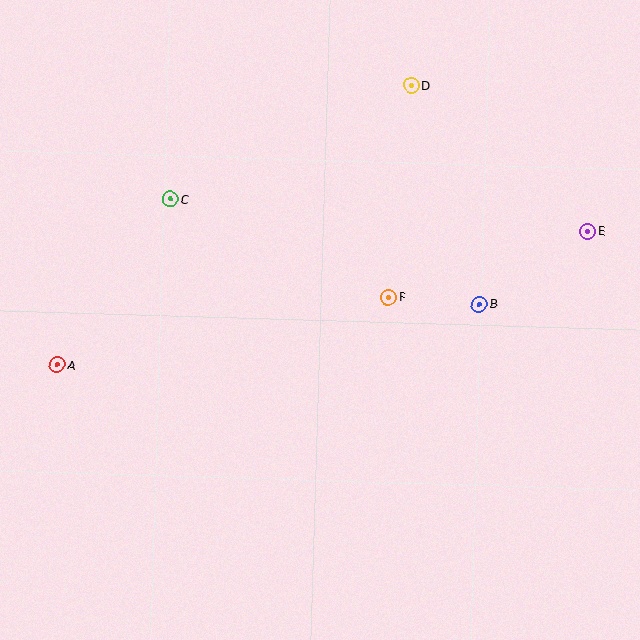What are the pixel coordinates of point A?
Point A is at (57, 365).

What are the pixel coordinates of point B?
Point B is at (479, 304).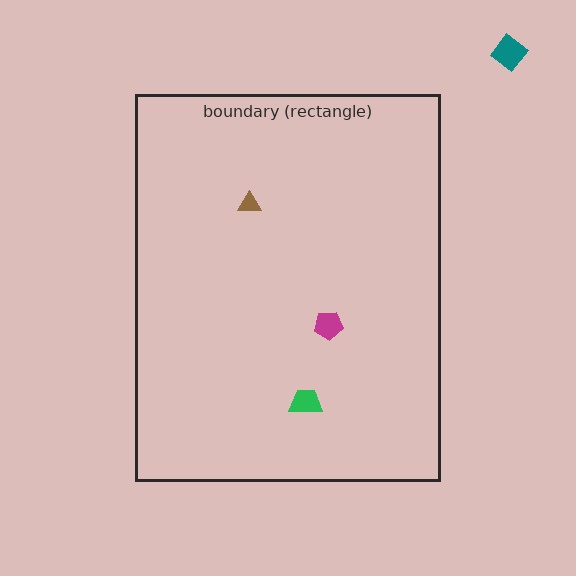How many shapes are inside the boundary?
3 inside, 1 outside.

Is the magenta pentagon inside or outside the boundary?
Inside.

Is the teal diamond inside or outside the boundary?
Outside.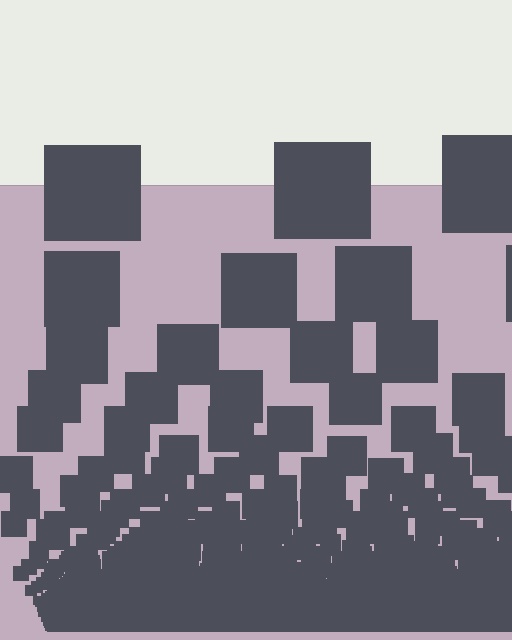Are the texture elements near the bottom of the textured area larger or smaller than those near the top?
Smaller. The gradient is inverted — elements near the bottom are smaller and denser.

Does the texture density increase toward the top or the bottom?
Density increases toward the bottom.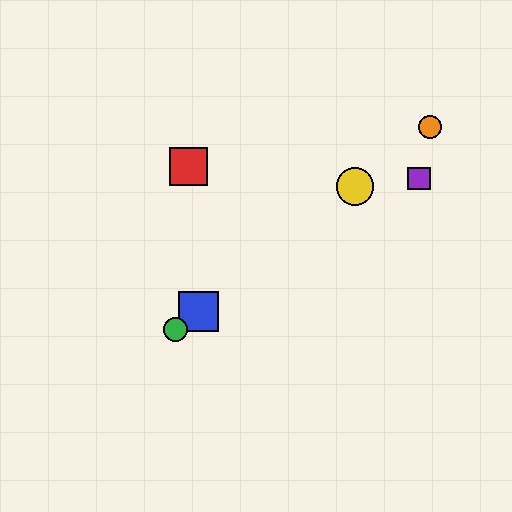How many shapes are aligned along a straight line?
4 shapes (the blue square, the green circle, the yellow circle, the orange circle) are aligned along a straight line.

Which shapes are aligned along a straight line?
The blue square, the green circle, the yellow circle, the orange circle are aligned along a straight line.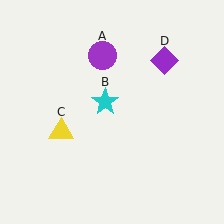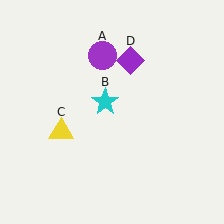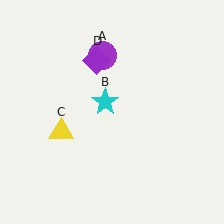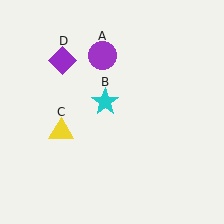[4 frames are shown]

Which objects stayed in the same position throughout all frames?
Purple circle (object A) and cyan star (object B) and yellow triangle (object C) remained stationary.